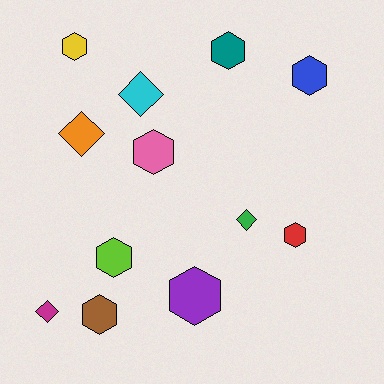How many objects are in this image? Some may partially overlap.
There are 12 objects.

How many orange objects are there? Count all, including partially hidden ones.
There is 1 orange object.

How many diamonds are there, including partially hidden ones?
There are 4 diamonds.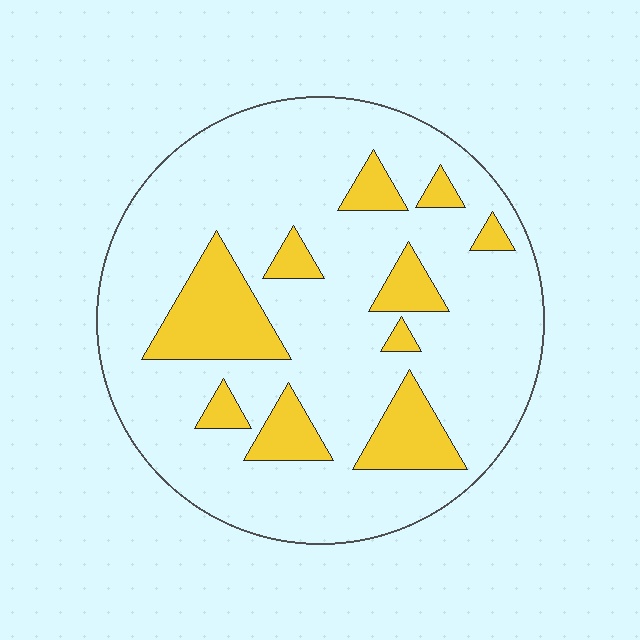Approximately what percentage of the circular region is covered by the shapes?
Approximately 20%.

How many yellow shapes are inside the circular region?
10.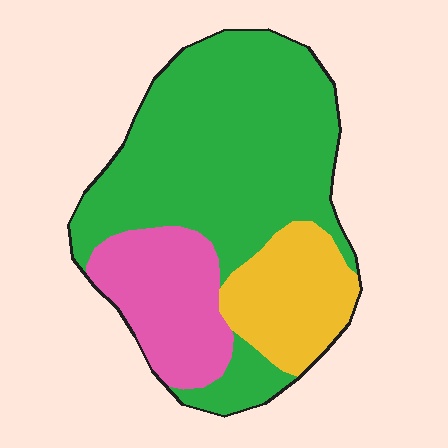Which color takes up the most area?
Green, at roughly 60%.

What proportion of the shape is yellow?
Yellow takes up about one sixth (1/6) of the shape.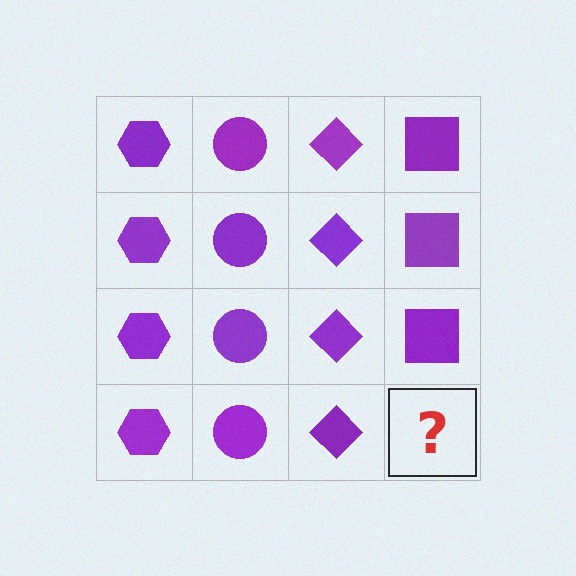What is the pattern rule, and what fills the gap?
The rule is that each column has a consistent shape. The gap should be filled with a purple square.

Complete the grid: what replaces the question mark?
The question mark should be replaced with a purple square.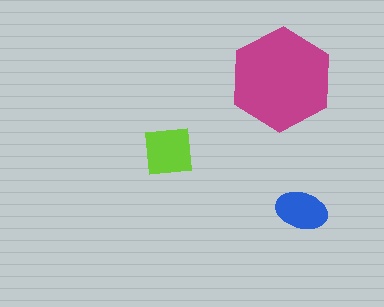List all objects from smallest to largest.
The blue ellipse, the lime square, the magenta hexagon.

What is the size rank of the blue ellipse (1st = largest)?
3rd.